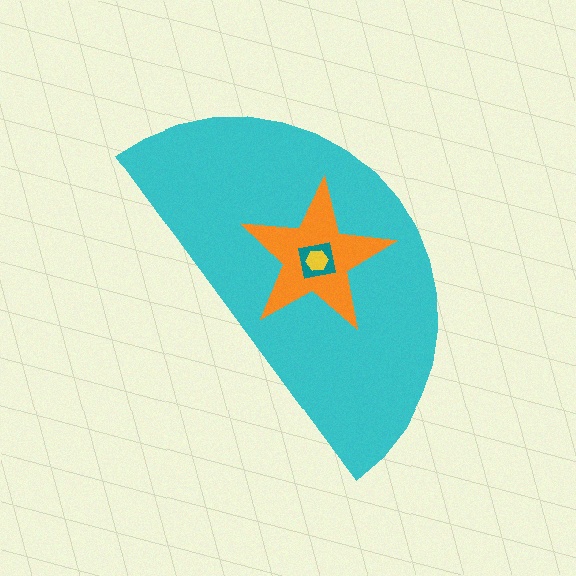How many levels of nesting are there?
4.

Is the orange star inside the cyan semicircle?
Yes.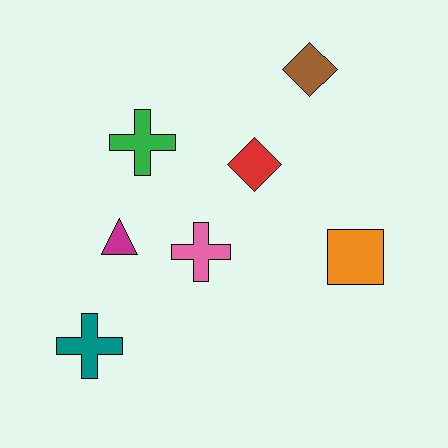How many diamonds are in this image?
There are 2 diamonds.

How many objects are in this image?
There are 7 objects.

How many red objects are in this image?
There is 1 red object.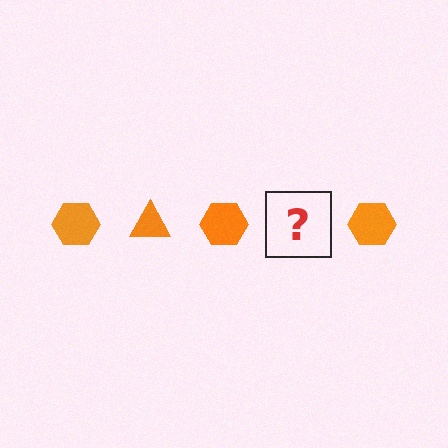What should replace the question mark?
The question mark should be replaced with an orange triangle.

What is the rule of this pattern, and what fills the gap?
The rule is that the pattern cycles through hexagon, triangle shapes in orange. The gap should be filled with an orange triangle.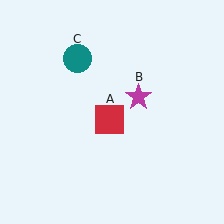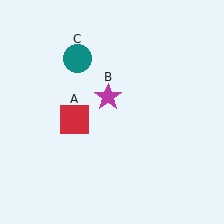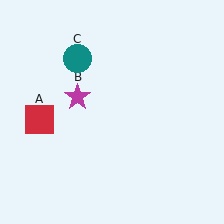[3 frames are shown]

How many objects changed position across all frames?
2 objects changed position: red square (object A), magenta star (object B).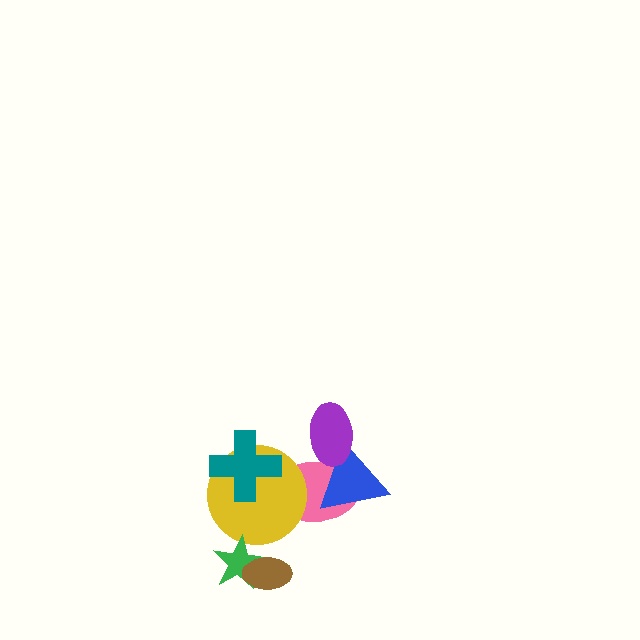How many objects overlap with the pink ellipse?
4 objects overlap with the pink ellipse.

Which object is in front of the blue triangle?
The purple ellipse is in front of the blue triangle.